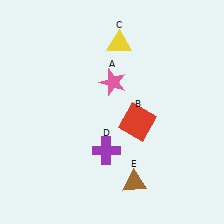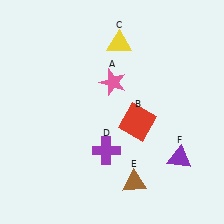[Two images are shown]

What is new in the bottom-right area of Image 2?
A purple triangle (F) was added in the bottom-right area of Image 2.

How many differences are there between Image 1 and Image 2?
There is 1 difference between the two images.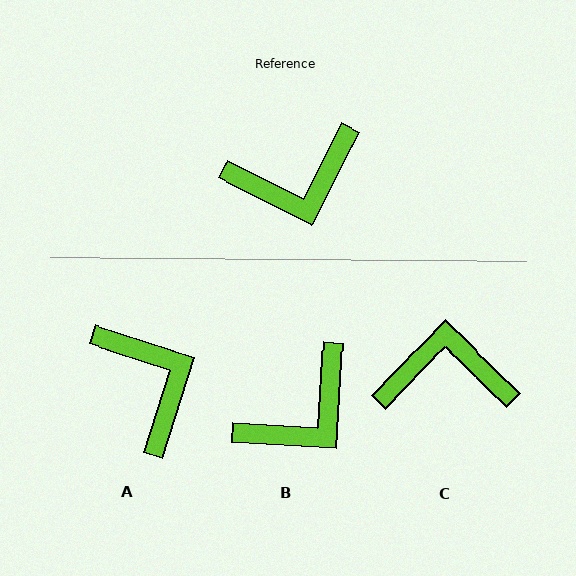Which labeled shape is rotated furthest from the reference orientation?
C, about 163 degrees away.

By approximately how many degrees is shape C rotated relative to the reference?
Approximately 163 degrees counter-clockwise.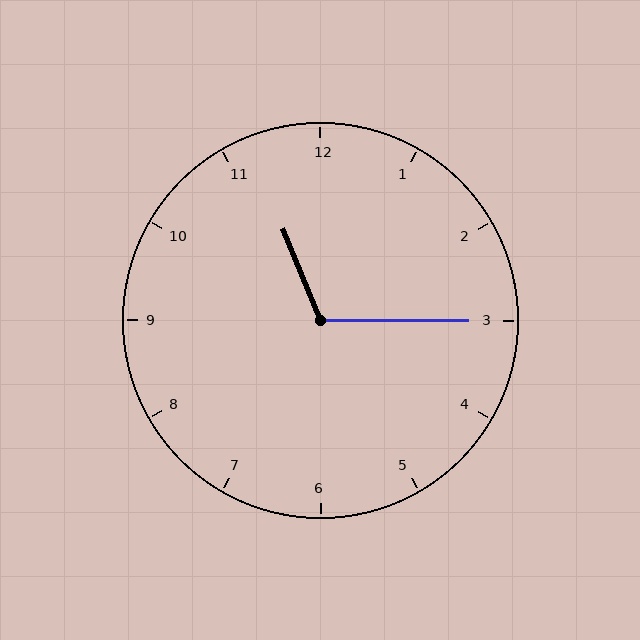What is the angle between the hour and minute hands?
Approximately 112 degrees.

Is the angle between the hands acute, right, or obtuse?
It is obtuse.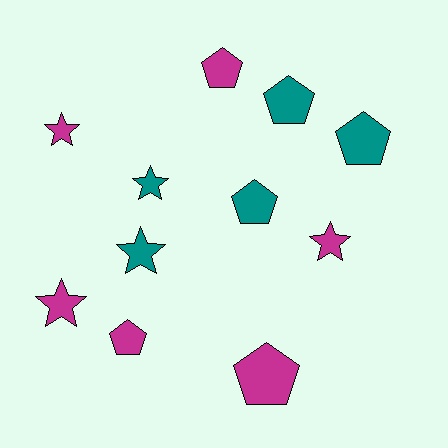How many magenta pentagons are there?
There are 3 magenta pentagons.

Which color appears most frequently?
Magenta, with 6 objects.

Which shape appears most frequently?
Pentagon, with 6 objects.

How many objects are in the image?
There are 11 objects.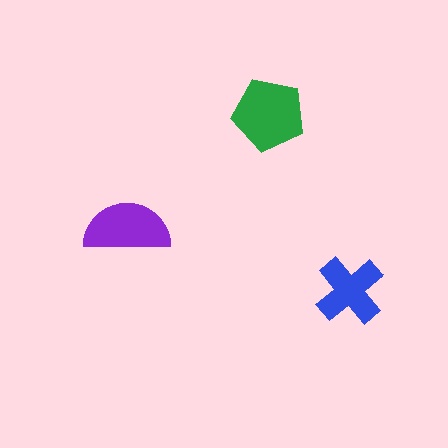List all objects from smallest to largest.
The blue cross, the purple semicircle, the green pentagon.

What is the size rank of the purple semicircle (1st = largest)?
2nd.